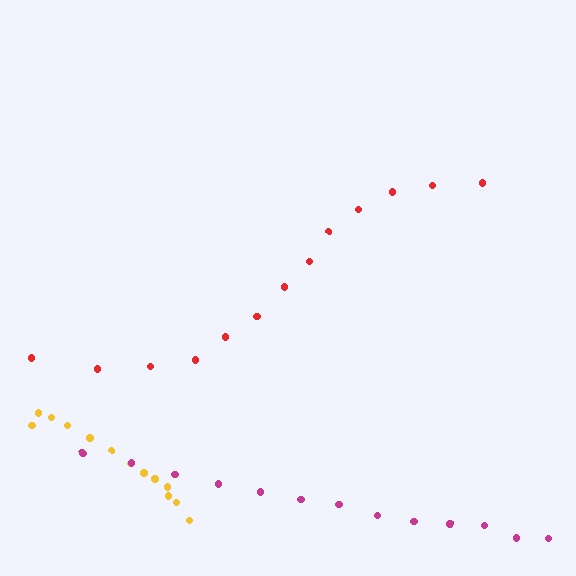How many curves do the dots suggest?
There are 3 distinct paths.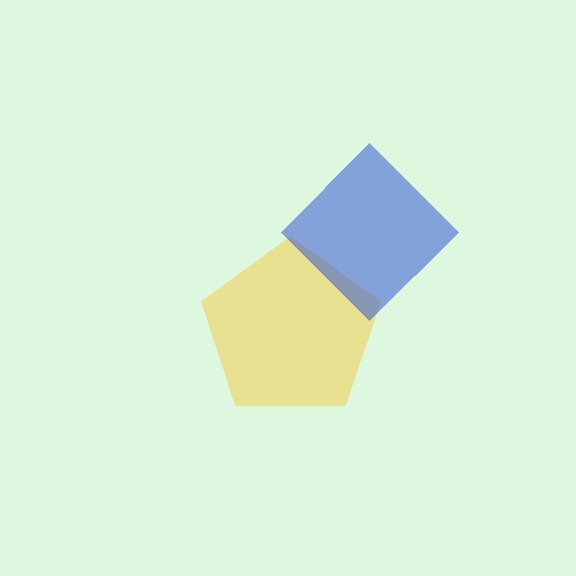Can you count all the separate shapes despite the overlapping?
Yes, there are 2 separate shapes.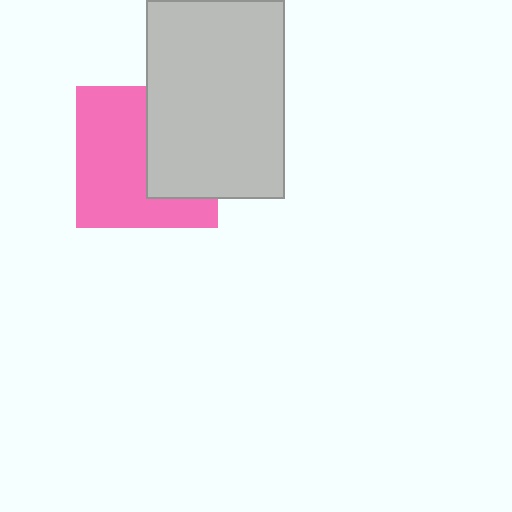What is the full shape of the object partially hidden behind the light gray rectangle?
The partially hidden object is a pink square.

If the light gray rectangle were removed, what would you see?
You would see the complete pink square.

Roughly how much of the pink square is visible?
About half of it is visible (roughly 59%).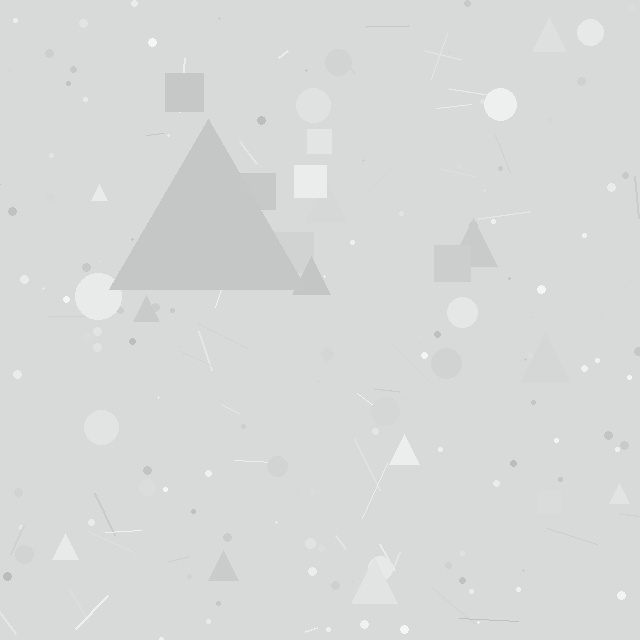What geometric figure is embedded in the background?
A triangle is embedded in the background.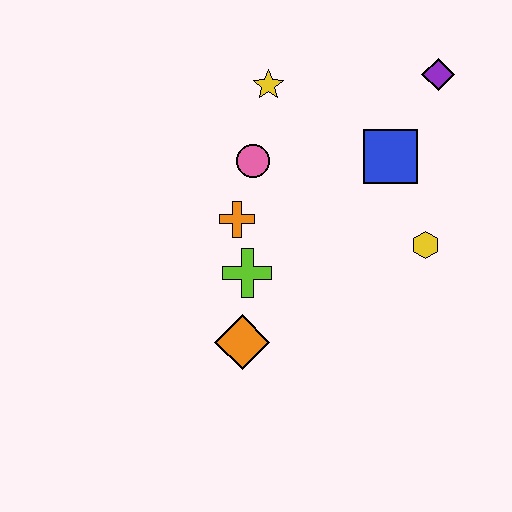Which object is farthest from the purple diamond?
The orange diamond is farthest from the purple diamond.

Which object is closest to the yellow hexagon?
The blue square is closest to the yellow hexagon.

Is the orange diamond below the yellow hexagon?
Yes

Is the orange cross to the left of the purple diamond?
Yes